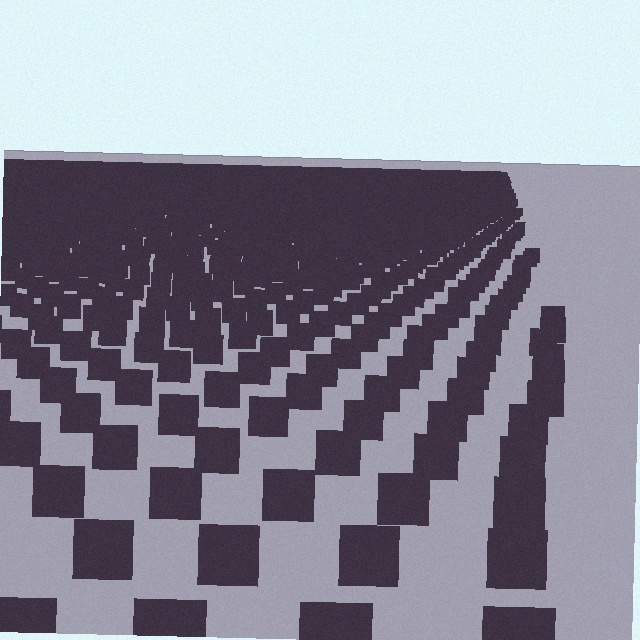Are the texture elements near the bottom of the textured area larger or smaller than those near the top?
Larger. Near the bottom, elements are closer to the viewer and appear at a bigger on-screen size.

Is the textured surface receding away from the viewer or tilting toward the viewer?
The surface is receding away from the viewer. Texture elements get smaller and denser toward the top.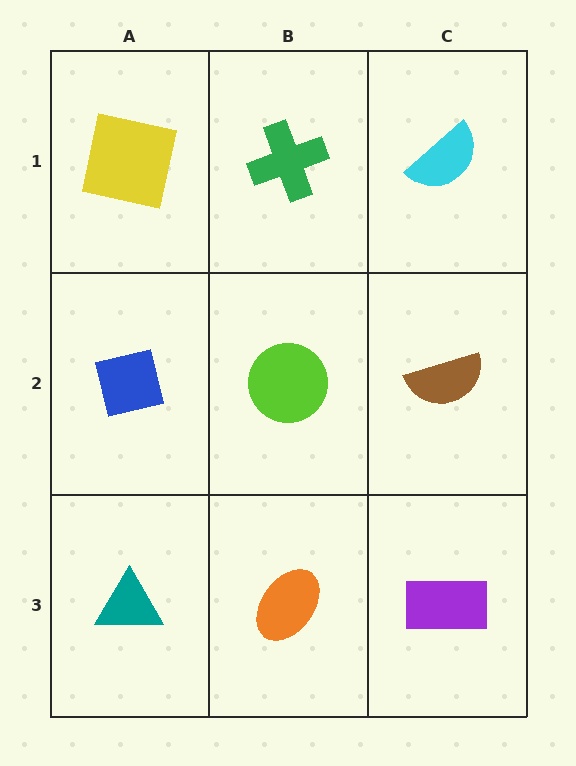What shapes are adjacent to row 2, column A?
A yellow square (row 1, column A), a teal triangle (row 3, column A), a lime circle (row 2, column B).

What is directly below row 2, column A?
A teal triangle.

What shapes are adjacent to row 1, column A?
A blue square (row 2, column A), a green cross (row 1, column B).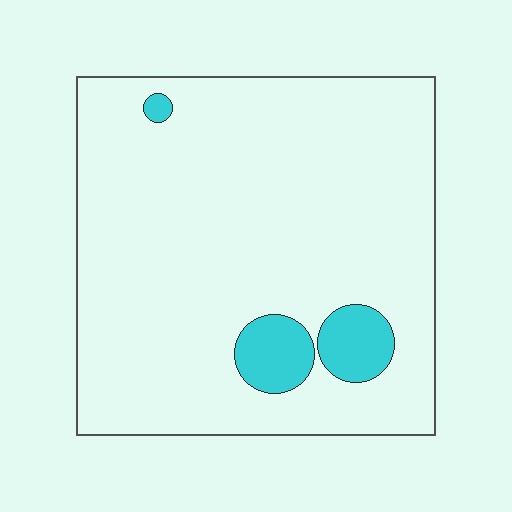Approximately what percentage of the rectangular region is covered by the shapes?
Approximately 10%.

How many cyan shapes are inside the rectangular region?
3.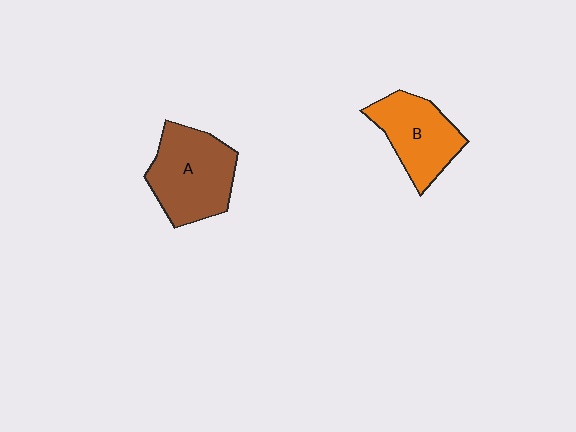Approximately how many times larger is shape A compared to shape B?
Approximately 1.2 times.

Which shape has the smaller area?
Shape B (orange).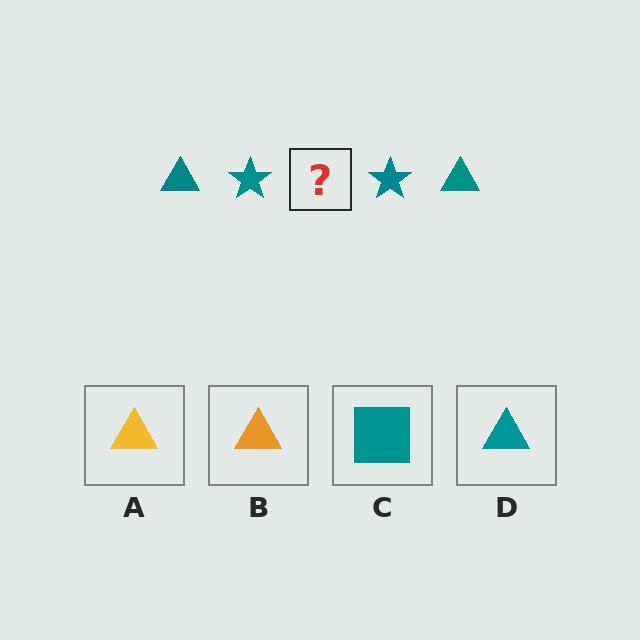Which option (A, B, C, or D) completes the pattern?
D.